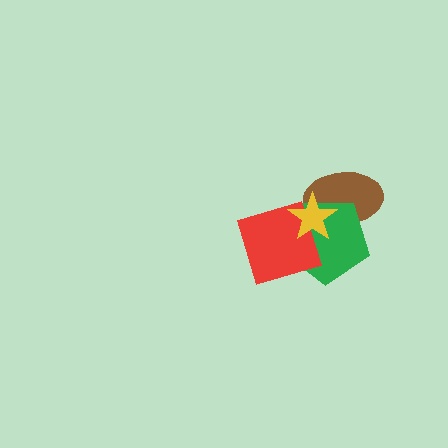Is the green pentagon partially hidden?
Yes, it is partially covered by another shape.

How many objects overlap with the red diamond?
3 objects overlap with the red diamond.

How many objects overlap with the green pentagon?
3 objects overlap with the green pentagon.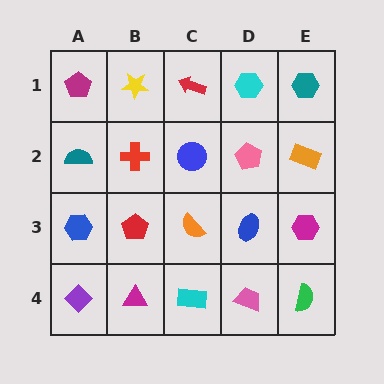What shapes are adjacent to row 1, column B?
A red cross (row 2, column B), a magenta pentagon (row 1, column A), a red arrow (row 1, column C).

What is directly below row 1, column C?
A blue circle.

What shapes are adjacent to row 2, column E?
A teal hexagon (row 1, column E), a magenta hexagon (row 3, column E), a pink pentagon (row 2, column D).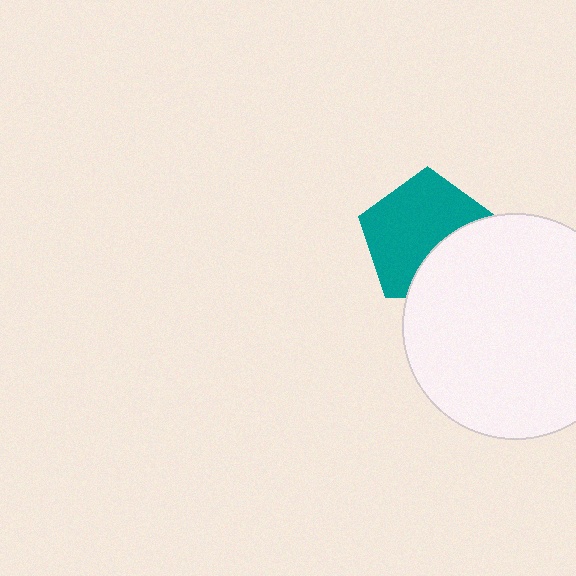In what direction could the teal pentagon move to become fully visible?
The teal pentagon could move toward the upper-left. That would shift it out from behind the white circle entirely.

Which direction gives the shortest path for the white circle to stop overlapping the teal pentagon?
Moving toward the lower-right gives the shortest separation.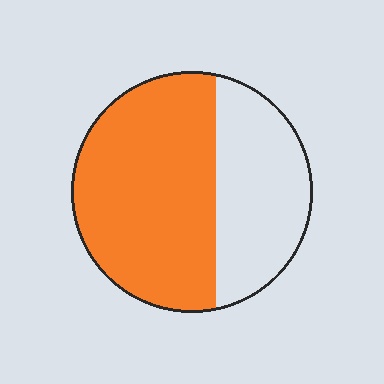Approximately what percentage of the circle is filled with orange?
Approximately 65%.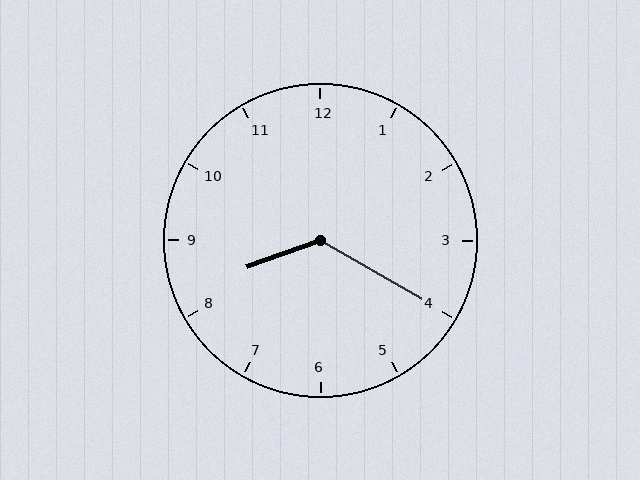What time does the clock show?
8:20.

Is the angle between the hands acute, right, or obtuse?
It is obtuse.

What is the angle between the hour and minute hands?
Approximately 130 degrees.